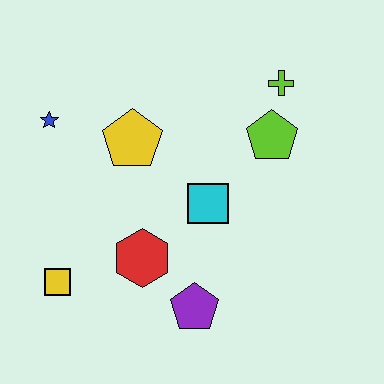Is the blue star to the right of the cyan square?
No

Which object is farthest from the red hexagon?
The lime cross is farthest from the red hexagon.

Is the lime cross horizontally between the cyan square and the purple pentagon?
No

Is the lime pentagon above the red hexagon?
Yes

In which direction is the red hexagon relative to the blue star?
The red hexagon is below the blue star.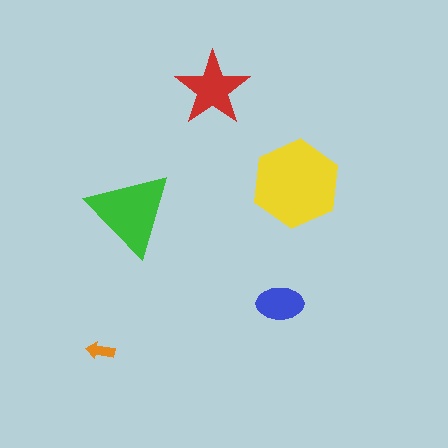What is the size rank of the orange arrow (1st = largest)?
5th.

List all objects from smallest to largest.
The orange arrow, the blue ellipse, the red star, the green triangle, the yellow hexagon.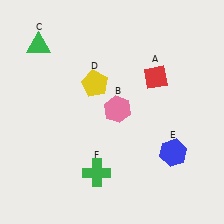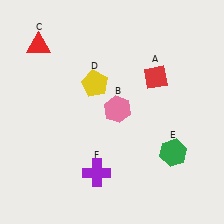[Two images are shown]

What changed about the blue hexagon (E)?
In Image 1, E is blue. In Image 2, it changed to green.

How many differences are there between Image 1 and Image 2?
There are 3 differences between the two images.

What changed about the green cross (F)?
In Image 1, F is green. In Image 2, it changed to purple.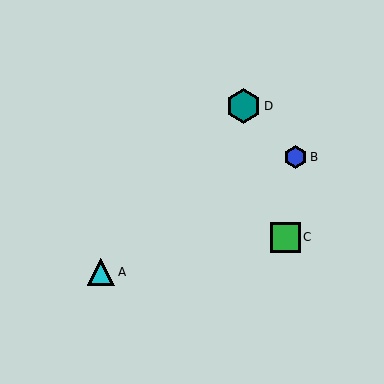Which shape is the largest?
The teal hexagon (labeled D) is the largest.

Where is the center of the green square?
The center of the green square is at (285, 237).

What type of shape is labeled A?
Shape A is a cyan triangle.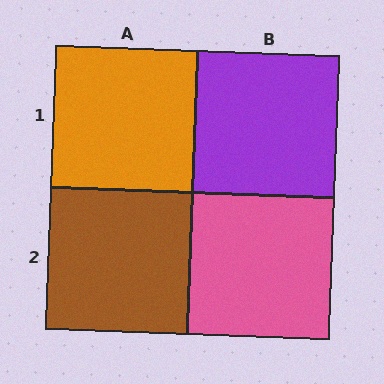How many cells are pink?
1 cell is pink.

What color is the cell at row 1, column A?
Orange.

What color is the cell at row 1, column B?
Purple.